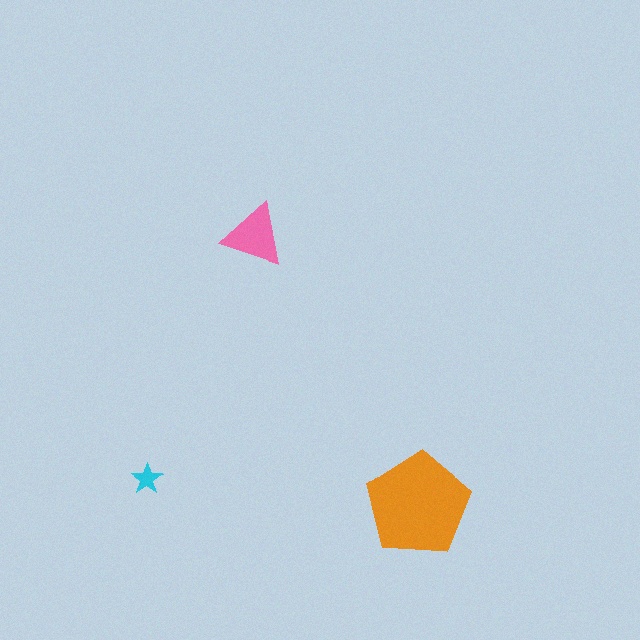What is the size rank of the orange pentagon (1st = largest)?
1st.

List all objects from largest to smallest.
The orange pentagon, the pink triangle, the cyan star.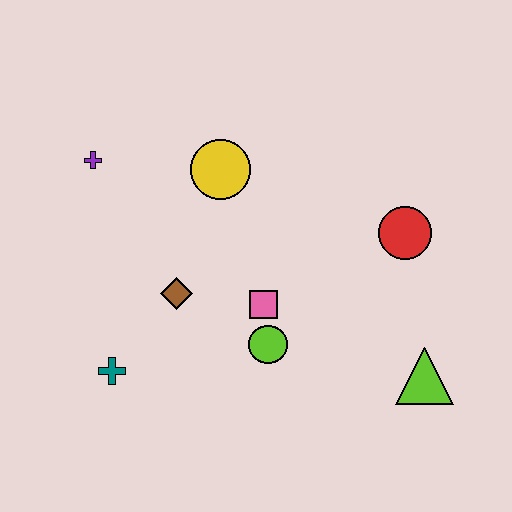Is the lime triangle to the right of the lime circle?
Yes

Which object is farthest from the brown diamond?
The lime triangle is farthest from the brown diamond.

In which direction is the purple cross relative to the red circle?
The purple cross is to the left of the red circle.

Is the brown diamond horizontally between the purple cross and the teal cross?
No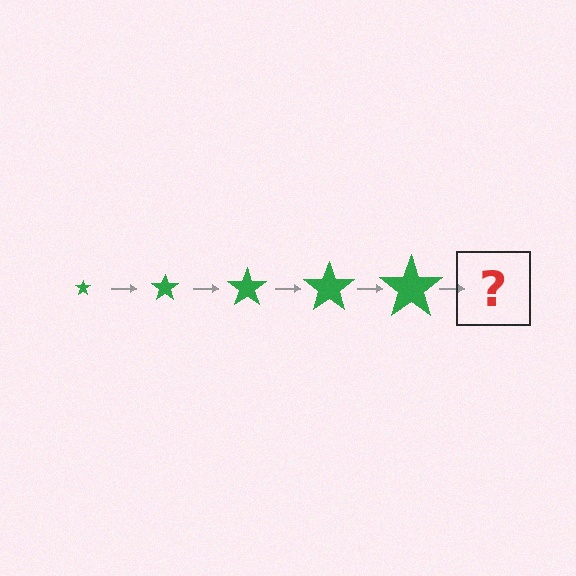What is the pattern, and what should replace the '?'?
The pattern is that the star gets progressively larger each step. The '?' should be a green star, larger than the previous one.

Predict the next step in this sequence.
The next step is a green star, larger than the previous one.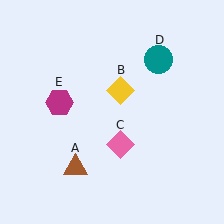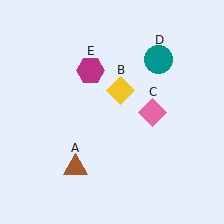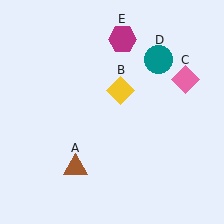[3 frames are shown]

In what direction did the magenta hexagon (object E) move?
The magenta hexagon (object E) moved up and to the right.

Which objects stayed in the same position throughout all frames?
Brown triangle (object A) and yellow diamond (object B) and teal circle (object D) remained stationary.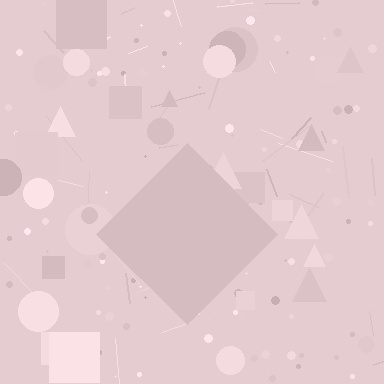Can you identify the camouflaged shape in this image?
The camouflaged shape is a diamond.